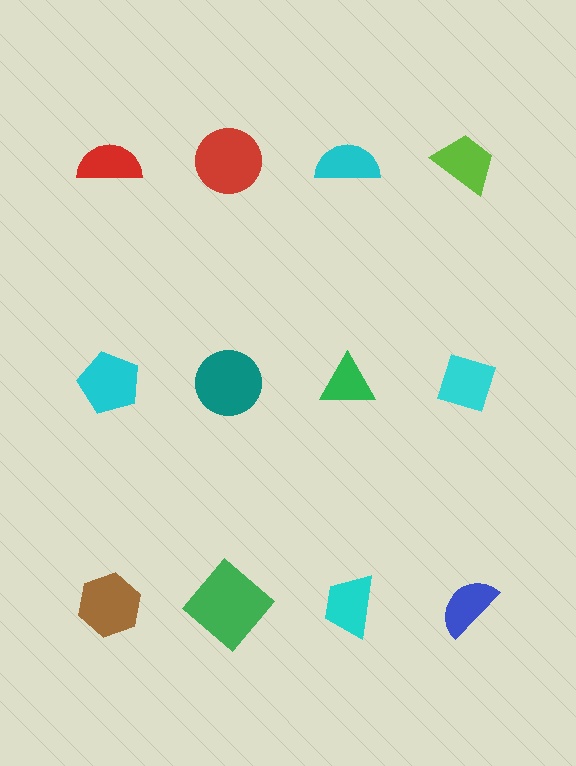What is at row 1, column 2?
A red circle.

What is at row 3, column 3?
A cyan trapezoid.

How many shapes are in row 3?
4 shapes.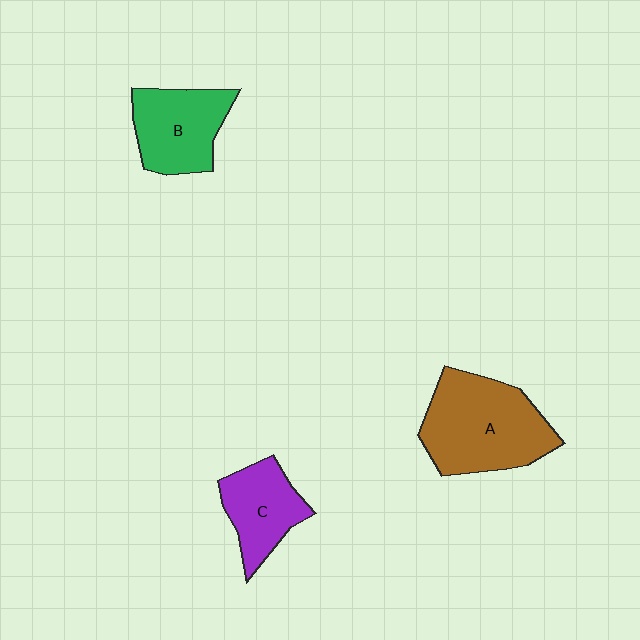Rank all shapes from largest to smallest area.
From largest to smallest: A (brown), B (green), C (purple).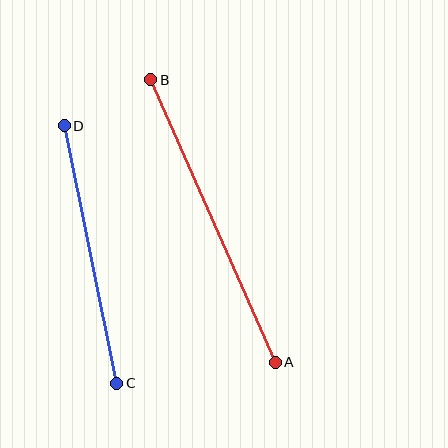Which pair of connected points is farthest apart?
Points A and B are farthest apart.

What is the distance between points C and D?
The distance is approximately 262 pixels.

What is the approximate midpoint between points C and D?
The midpoint is at approximately (90, 255) pixels.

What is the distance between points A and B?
The distance is approximately 309 pixels.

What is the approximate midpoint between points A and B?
The midpoint is at approximately (213, 221) pixels.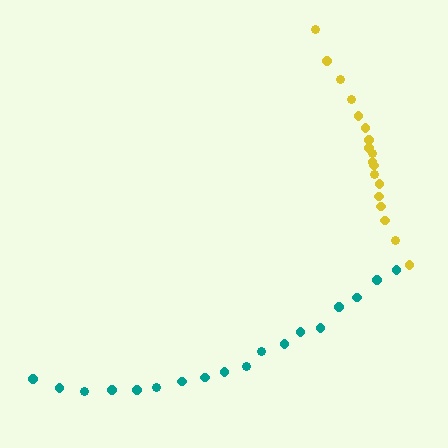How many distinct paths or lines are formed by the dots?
There are 2 distinct paths.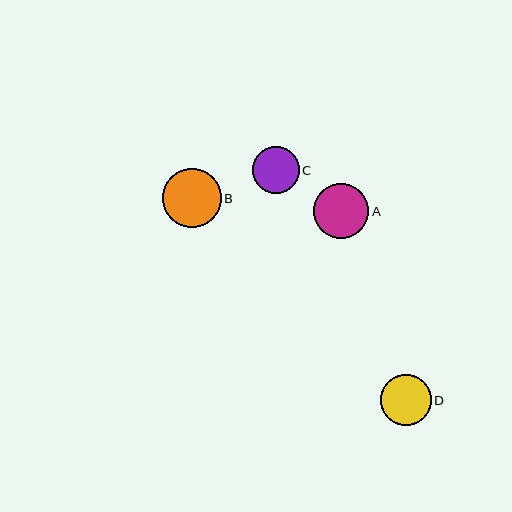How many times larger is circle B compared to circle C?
Circle B is approximately 1.2 times the size of circle C.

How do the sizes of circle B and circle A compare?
Circle B and circle A are approximately the same size.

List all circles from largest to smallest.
From largest to smallest: B, A, D, C.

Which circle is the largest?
Circle B is the largest with a size of approximately 59 pixels.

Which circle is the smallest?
Circle C is the smallest with a size of approximately 47 pixels.